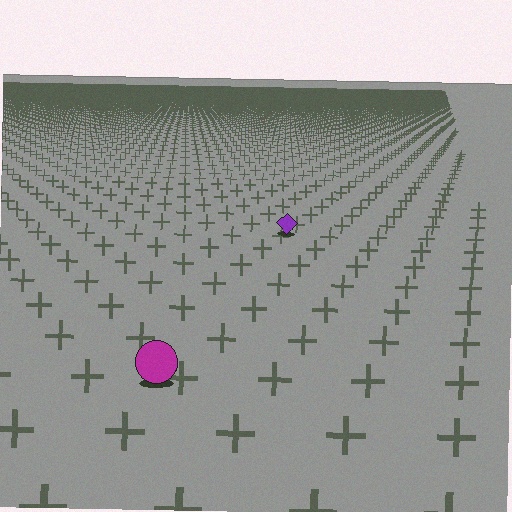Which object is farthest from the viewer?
The purple diamond is farthest from the viewer. It appears smaller and the ground texture around it is denser.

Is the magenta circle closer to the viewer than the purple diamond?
Yes. The magenta circle is closer — you can tell from the texture gradient: the ground texture is coarser near it.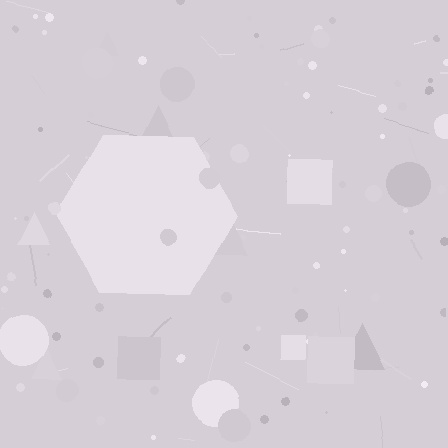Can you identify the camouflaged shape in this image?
The camouflaged shape is a hexagon.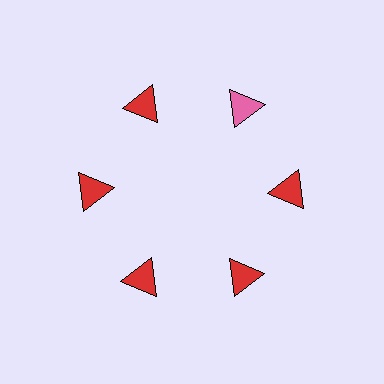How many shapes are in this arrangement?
There are 6 shapes arranged in a ring pattern.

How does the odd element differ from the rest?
It has a different color: pink instead of red.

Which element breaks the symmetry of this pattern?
The pink triangle at roughly the 1 o'clock position breaks the symmetry. All other shapes are red triangles.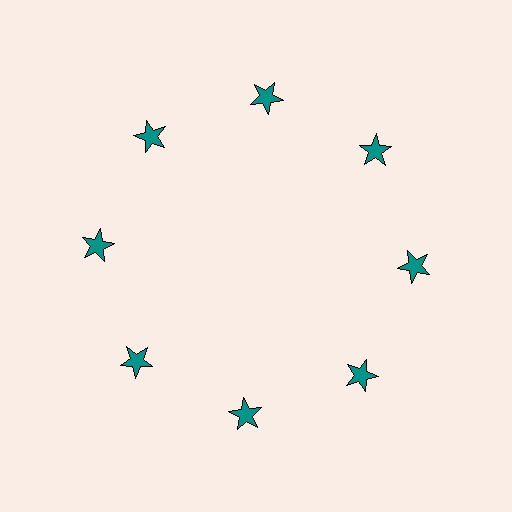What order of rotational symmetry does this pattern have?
This pattern has 8-fold rotational symmetry.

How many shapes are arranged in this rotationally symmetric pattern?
There are 8 shapes, arranged in 8 groups of 1.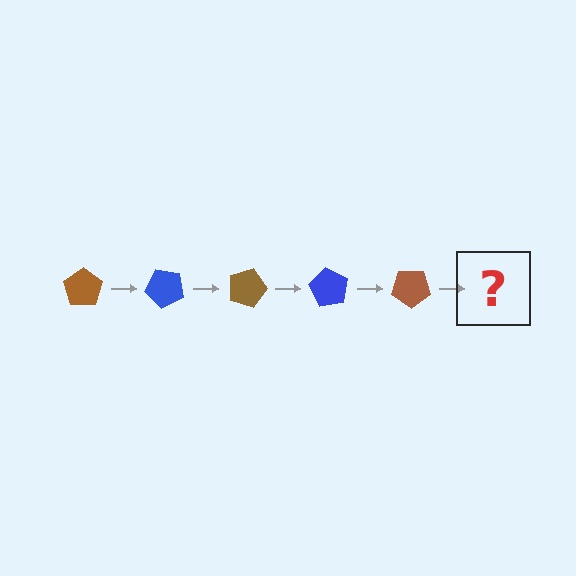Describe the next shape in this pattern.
It should be a blue pentagon, rotated 225 degrees from the start.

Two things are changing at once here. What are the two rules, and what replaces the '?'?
The two rules are that it rotates 45 degrees each step and the color cycles through brown and blue. The '?' should be a blue pentagon, rotated 225 degrees from the start.